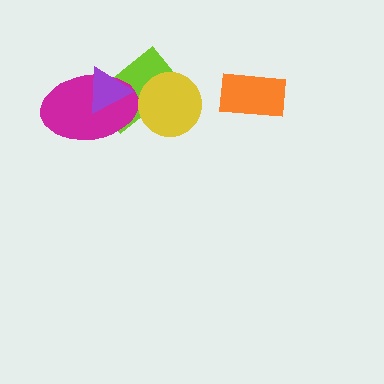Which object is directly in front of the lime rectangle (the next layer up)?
The magenta ellipse is directly in front of the lime rectangle.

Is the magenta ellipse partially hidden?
Yes, it is partially covered by another shape.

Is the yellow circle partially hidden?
No, no other shape covers it.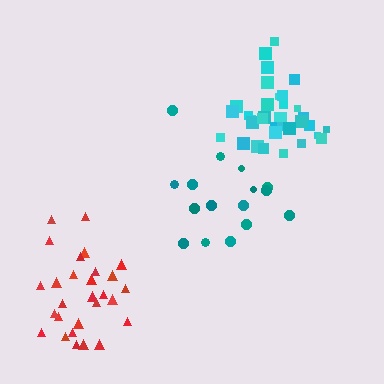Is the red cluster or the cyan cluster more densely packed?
Cyan.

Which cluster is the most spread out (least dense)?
Teal.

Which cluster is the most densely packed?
Cyan.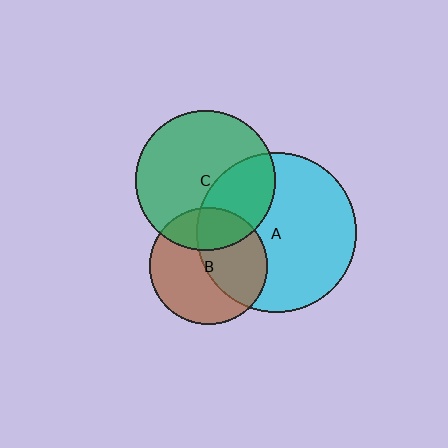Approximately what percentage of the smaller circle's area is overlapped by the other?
Approximately 35%.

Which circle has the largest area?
Circle A (cyan).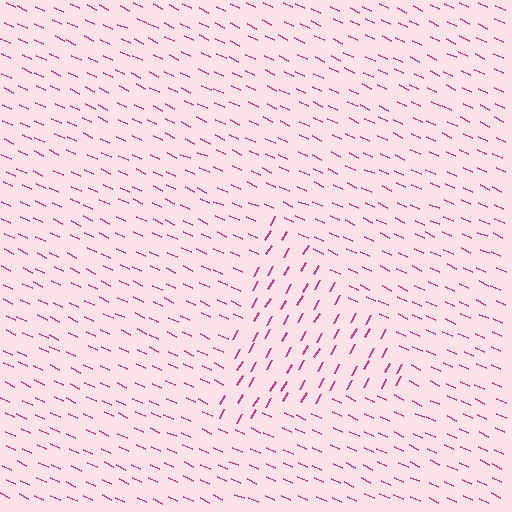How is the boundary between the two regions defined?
The boundary is defined purely by a change in line orientation (approximately 85 degrees difference). All lines are the same color and thickness.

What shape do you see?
I see a triangle.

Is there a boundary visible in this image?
Yes, there is a texture boundary formed by a change in line orientation.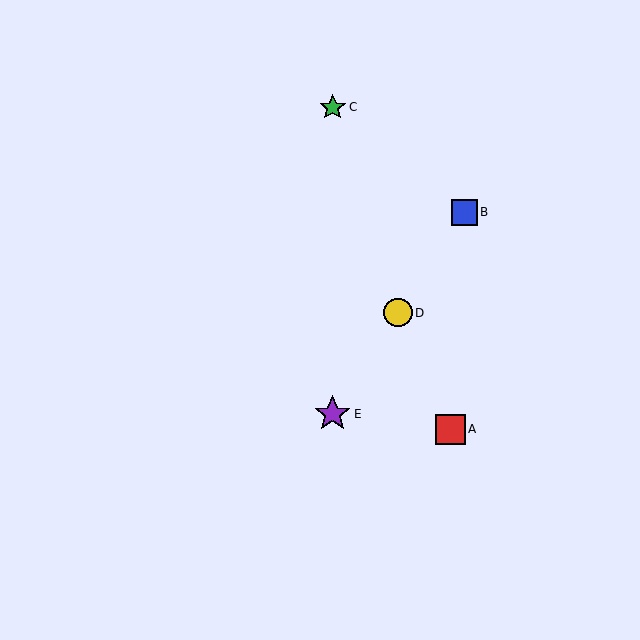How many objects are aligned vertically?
2 objects (C, E) are aligned vertically.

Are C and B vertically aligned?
No, C is at x≈333 and B is at x≈464.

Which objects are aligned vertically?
Objects C, E are aligned vertically.